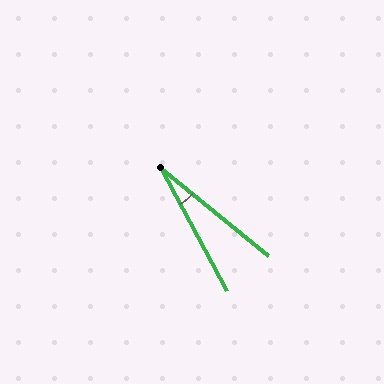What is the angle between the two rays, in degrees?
Approximately 23 degrees.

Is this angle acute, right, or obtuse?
It is acute.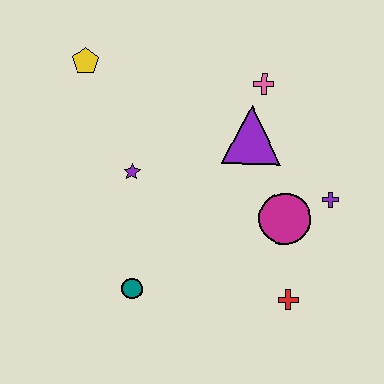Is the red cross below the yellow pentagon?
Yes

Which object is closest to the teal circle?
The purple star is closest to the teal circle.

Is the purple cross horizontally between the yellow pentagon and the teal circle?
No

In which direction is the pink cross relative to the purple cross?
The pink cross is above the purple cross.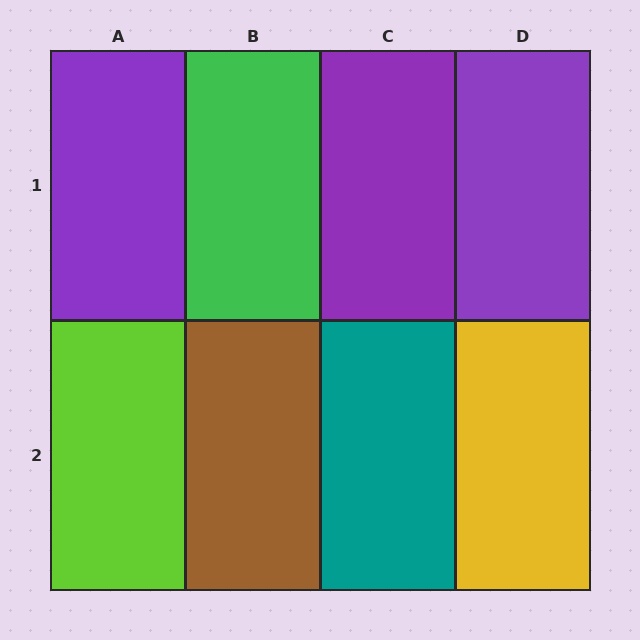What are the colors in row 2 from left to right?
Lime, brown, teal, yellow.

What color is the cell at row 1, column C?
Purple.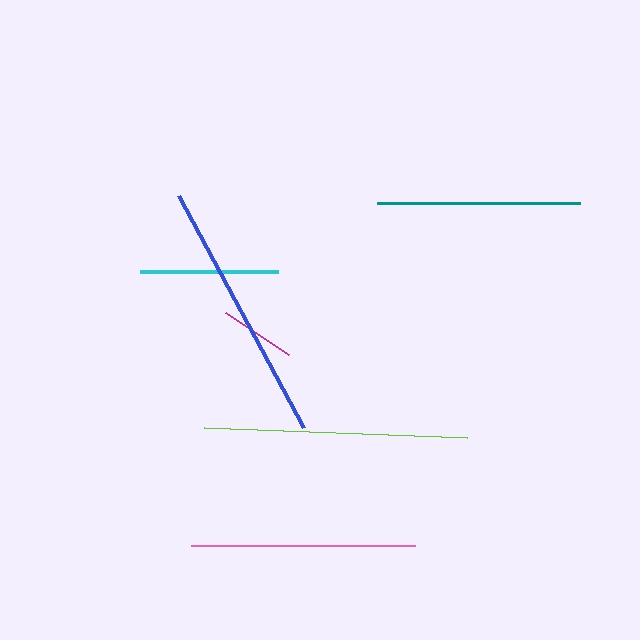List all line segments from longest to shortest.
From longest to shortest: blue, lime, pink, teal, cyan, magenta.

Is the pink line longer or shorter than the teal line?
The pink line is longer than the teal line.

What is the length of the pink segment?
The pink segment is approximately 224 pixels long.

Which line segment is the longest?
The blue line is the longest at approximately 264 pixels.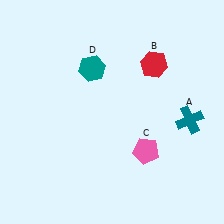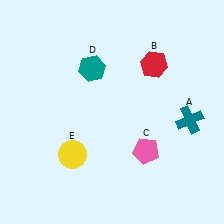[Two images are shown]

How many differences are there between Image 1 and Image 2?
There is 1 difference between the two images.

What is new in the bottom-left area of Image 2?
A yellow circle (E) was added in the bottom-left area of Image 2.